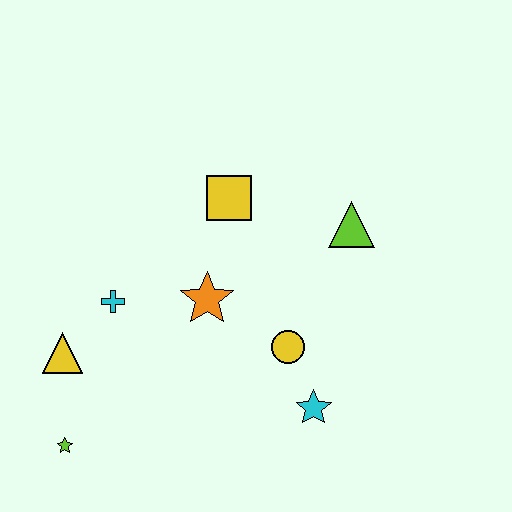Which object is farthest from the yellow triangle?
The lime triangle is farthest from the yellow triangle.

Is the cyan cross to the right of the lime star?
Yes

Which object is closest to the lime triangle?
The yellow square is closest to the lime triangle.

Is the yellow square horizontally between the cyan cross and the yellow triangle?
No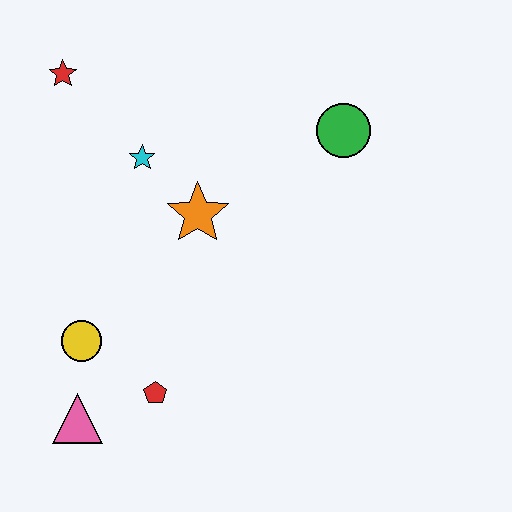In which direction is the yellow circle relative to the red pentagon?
The yellow circle is to the left of the red pentagon.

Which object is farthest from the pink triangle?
The green circle is farthest from the pink triangle.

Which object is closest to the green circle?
The orange star is closest to the green circle.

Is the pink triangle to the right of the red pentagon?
No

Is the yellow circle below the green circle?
Yes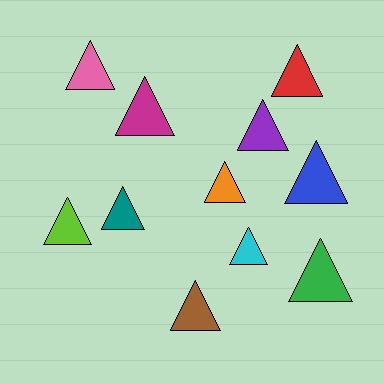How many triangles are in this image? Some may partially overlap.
There are 11 triangles.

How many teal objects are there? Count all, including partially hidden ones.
There is 1 teal object.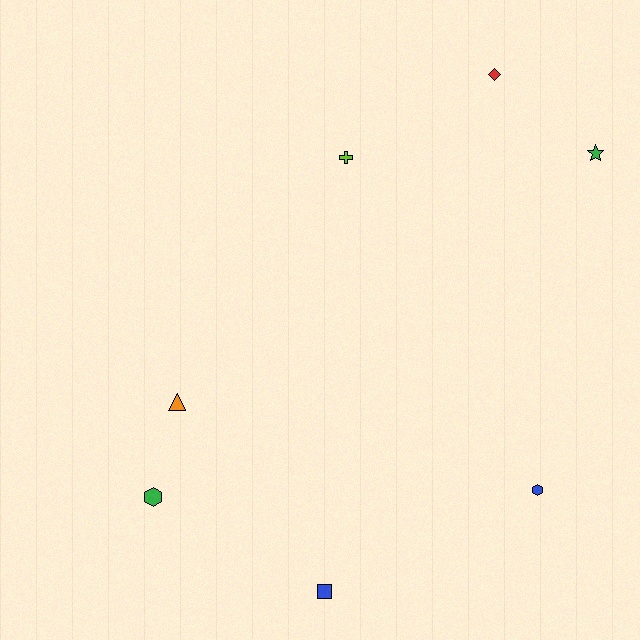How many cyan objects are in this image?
There are no cyan objects.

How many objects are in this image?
There are 7 objects.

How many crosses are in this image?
There is 1 cross.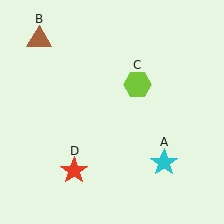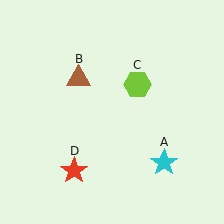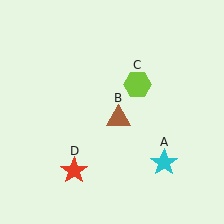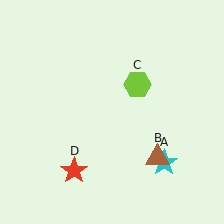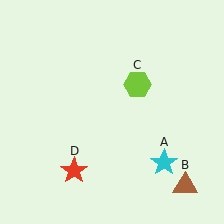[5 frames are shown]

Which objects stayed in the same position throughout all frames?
Cyan star (object A) and lime hexagon (object C) and red star (object D) remained stationary.